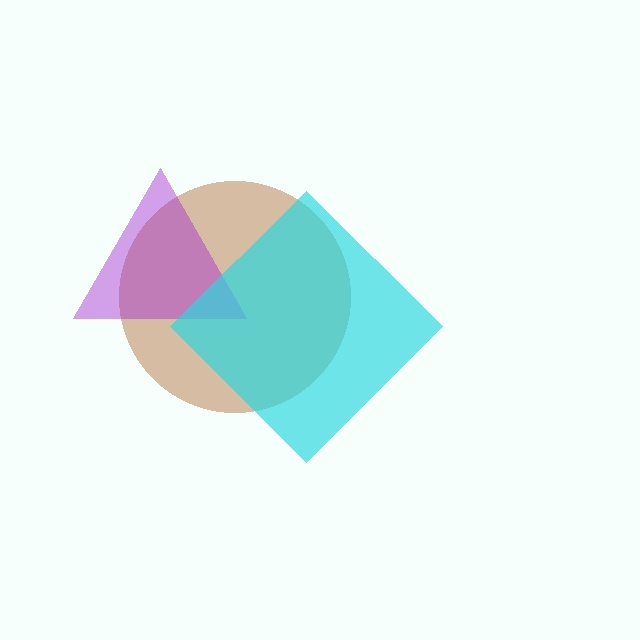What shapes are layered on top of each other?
The layered shapes are: a brown circle, a purple triangle, a cyan diamond.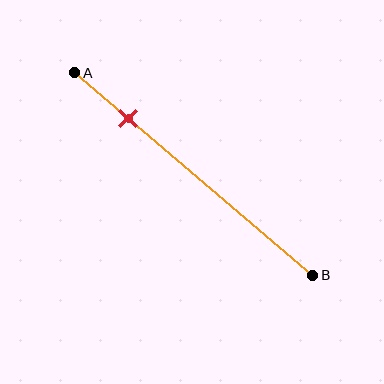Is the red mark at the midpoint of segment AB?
No, the mark is at about 25% from A, not at the 50% midpoint.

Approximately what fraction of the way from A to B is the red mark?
The red mark is approximately 25% of the way from A to B.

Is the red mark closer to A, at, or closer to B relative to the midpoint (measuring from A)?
The red mark is closer to point A than the midpoint of segment AB.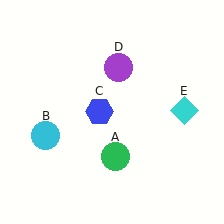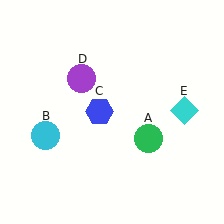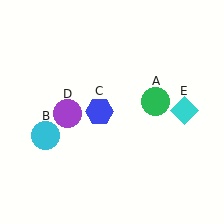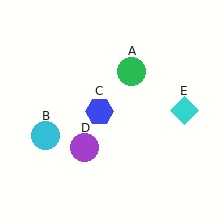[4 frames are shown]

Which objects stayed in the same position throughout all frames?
Cyan circle (object B) and blue hexagon (object C) and cyan diamond (object E) remained stationary.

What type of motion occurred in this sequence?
The green circle (object A), purple circle (object D) rotated counterclockwise around the center of the scene.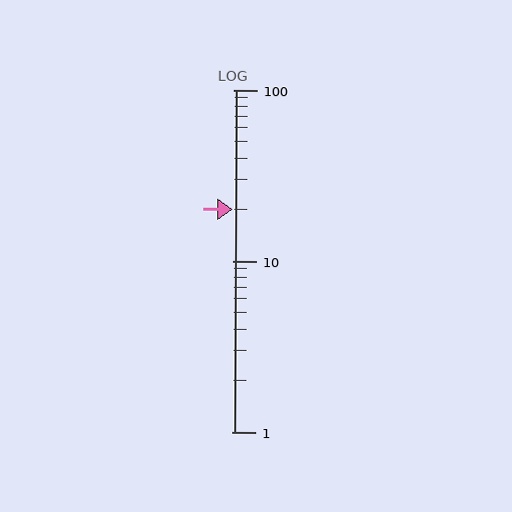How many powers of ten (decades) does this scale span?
The scale spans 2 decades, from 1 to 100.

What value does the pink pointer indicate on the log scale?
The pointer indicates approximately 20.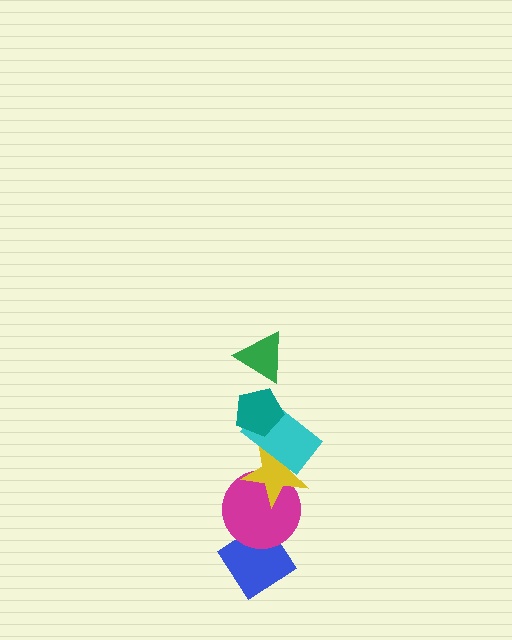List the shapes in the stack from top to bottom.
From top to bottom: the green triangle, the teal pentagon, the cyan rectangle, the yellow star, the magenta circle, the blue diamond.